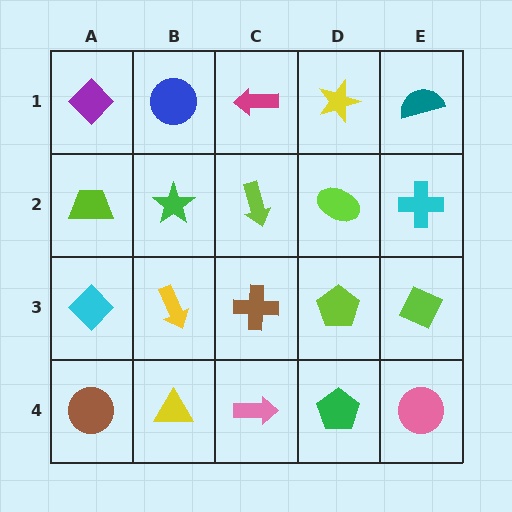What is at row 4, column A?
A brown circle.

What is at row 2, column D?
A lime ellipse.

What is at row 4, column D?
A green pentagon.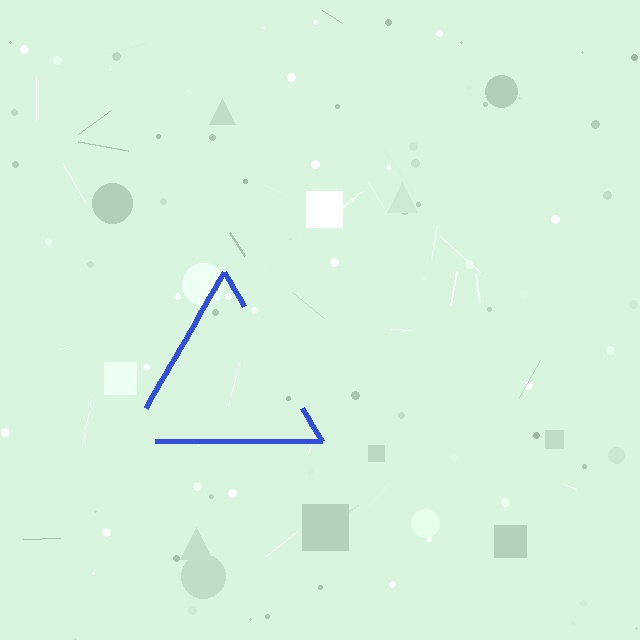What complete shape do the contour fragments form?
The contour fragments form a triangle.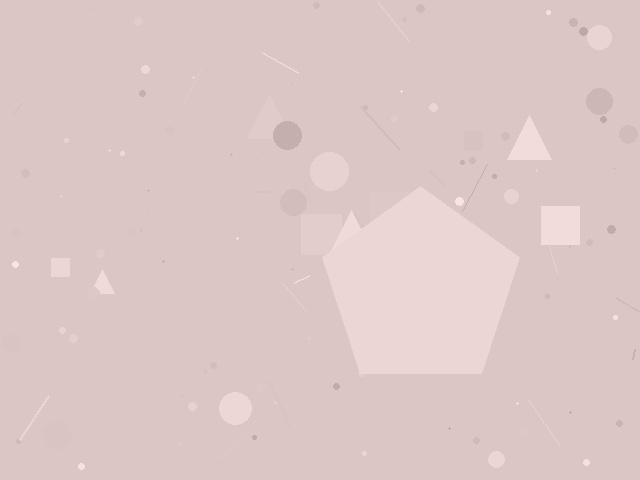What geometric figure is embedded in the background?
A pentagon is embedded in the background.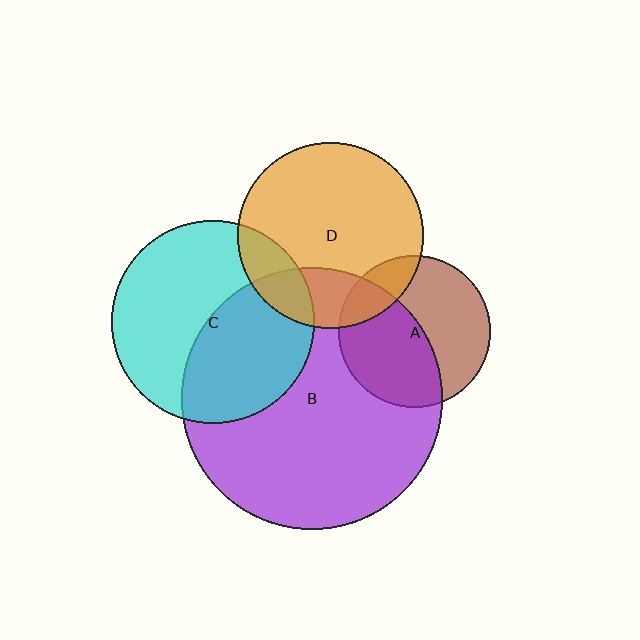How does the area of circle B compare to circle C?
Approximately 1.7 times.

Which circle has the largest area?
Circle B (purple).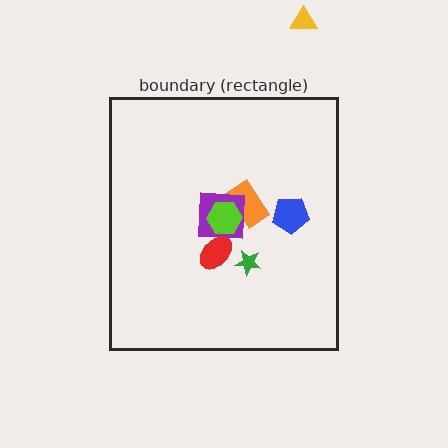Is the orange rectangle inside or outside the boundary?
Inside.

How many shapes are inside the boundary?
6 inside, 1 outside.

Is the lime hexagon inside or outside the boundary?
Inside.